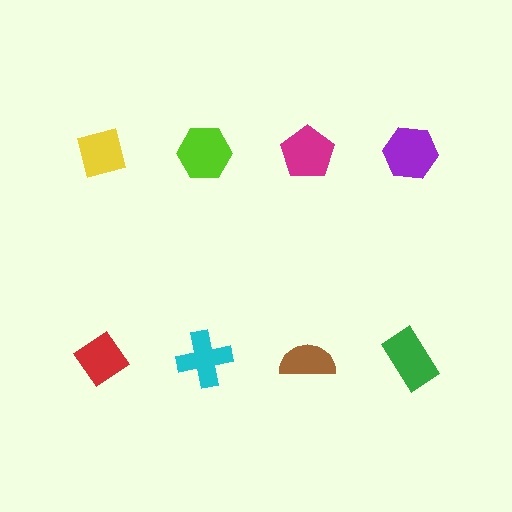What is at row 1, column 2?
A lime hexagon.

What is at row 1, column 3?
A magenta pentagon.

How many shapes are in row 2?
4 shapes.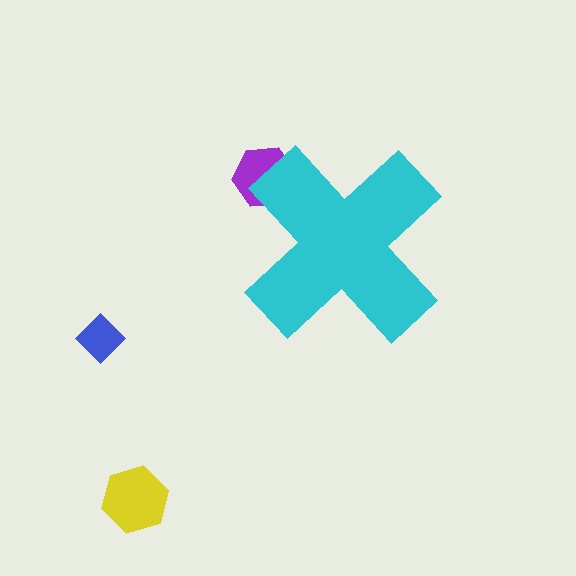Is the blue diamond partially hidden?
No, the blue diamond is fully visible.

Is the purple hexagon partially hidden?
Yes, the purple hexagon is partially hidden behind the cyan cross.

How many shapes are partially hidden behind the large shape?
1 shape is partially hidden.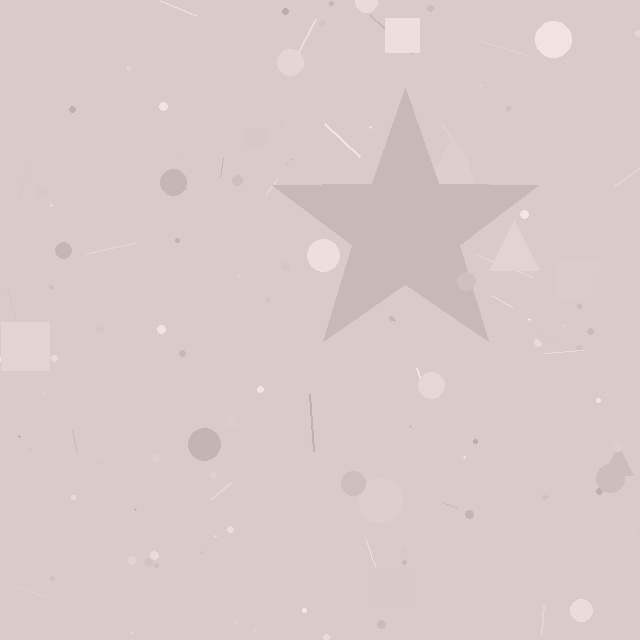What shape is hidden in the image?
A star is hidden in the image.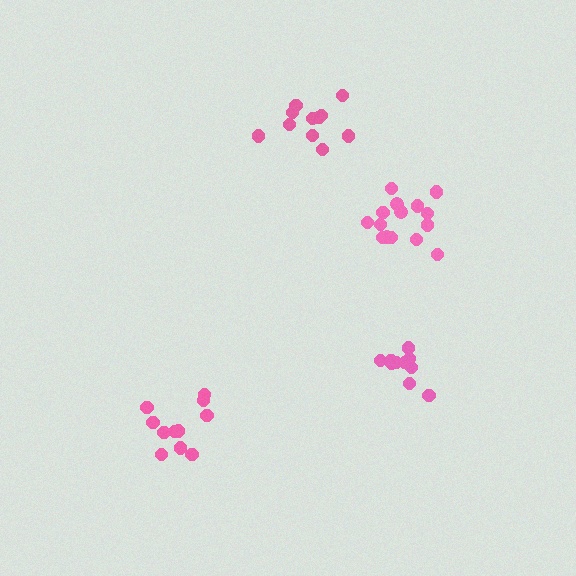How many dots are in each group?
Group 1: 11 dots, Group 2: 15 dots, Group 3: 10 dots, Group 4: 11 dots (47 total).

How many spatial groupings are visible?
There are 4 spatial groupings.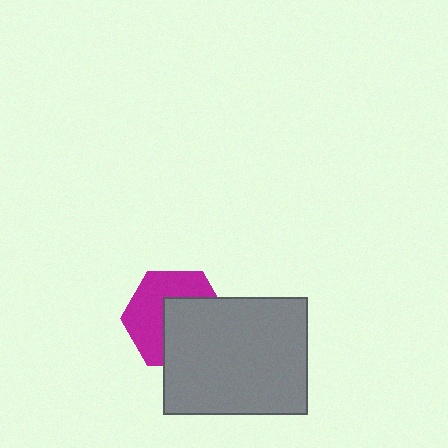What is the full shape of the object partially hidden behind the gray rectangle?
The partially hidden object is a magenta hexagon.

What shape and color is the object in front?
The object in front is a gray rectangle.